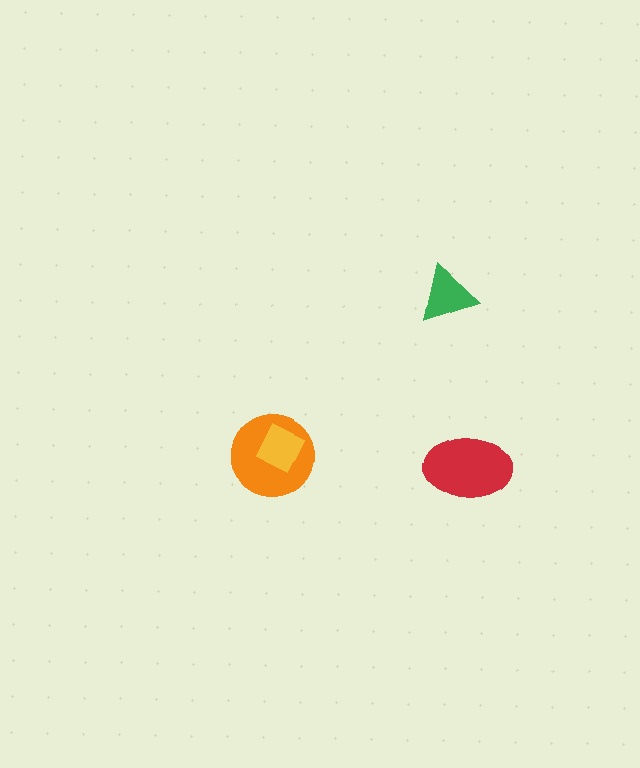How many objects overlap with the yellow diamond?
1 object overlaps with the yellow diamond.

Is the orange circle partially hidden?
Yes, it is partially covered by another shape.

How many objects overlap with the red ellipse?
0 objects overlap with the red ellipse.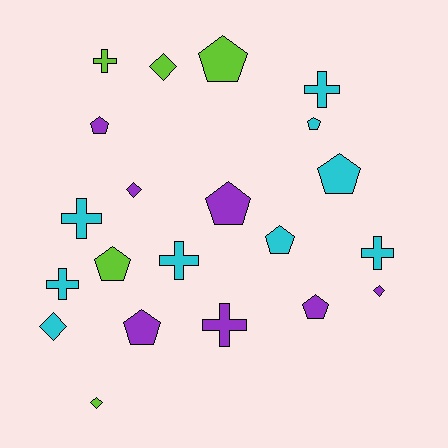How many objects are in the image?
There are 21 objects.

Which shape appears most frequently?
Pentagon, with 9 objects.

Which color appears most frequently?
Cyan, with 9 objects.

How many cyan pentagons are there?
There are 3 cyan pentagons.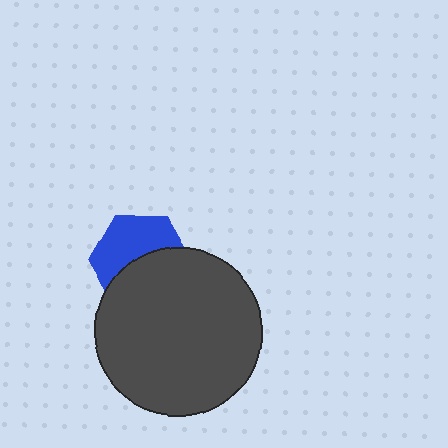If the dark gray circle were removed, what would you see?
You would see the complete blue hexagon.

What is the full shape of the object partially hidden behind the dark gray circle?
The partially hidden object is a blue hexagon.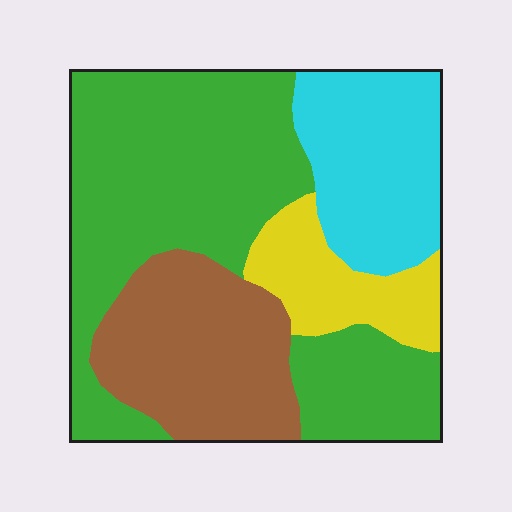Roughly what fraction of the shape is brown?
Brown takes up about one fifth (1/5) of the shape.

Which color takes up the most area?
Green, at roughly 50%.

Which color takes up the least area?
Yellow, at roughly 10%.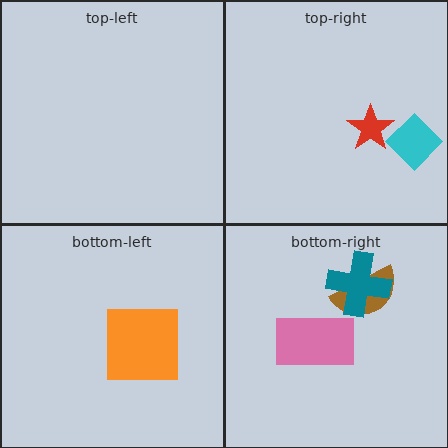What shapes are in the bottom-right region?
The brown semicircle, the pink rectangle, the teal cross.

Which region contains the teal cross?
The bottom-right region.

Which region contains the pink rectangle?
The bottom-right region.